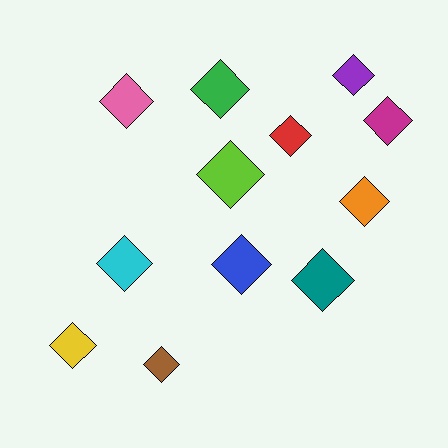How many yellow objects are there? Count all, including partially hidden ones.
There is 1 yellow object.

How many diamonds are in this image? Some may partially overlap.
There are 12 diamonds.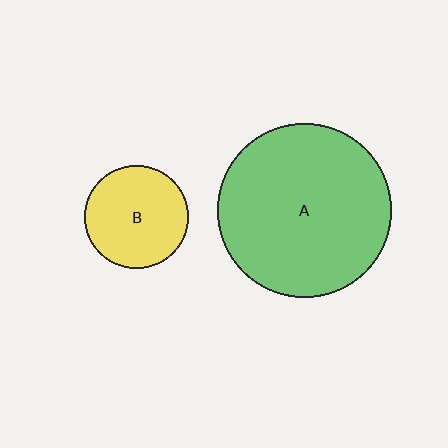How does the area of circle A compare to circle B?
Approximately 2.8 times.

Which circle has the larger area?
Circle A (green).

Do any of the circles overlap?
No, none of the circles overlap.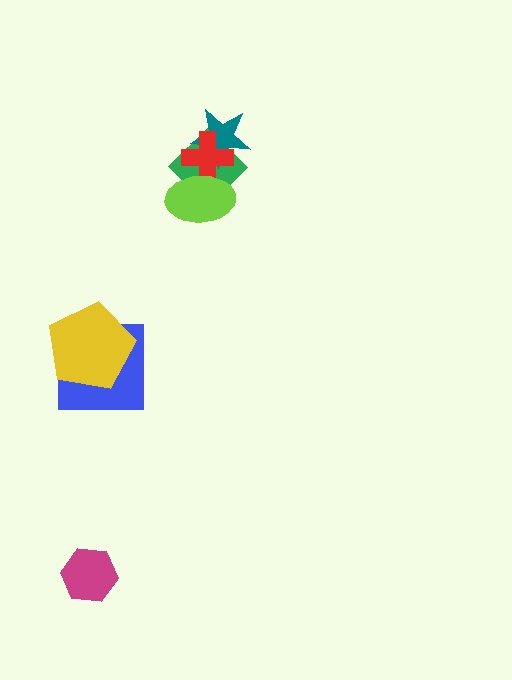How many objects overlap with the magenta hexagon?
0 objects overlap with the magenta hexagon.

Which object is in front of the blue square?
The yellow pentagon is in front of the blue square.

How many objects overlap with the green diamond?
3 objects overlap with the green diamond.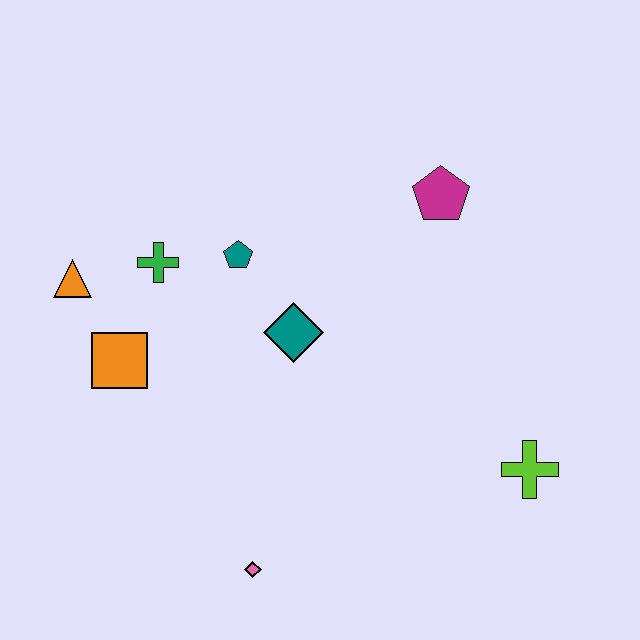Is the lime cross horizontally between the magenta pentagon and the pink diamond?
No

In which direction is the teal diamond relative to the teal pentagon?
The teal diamond is below the teal pentagon.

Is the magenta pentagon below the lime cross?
No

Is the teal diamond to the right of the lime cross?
No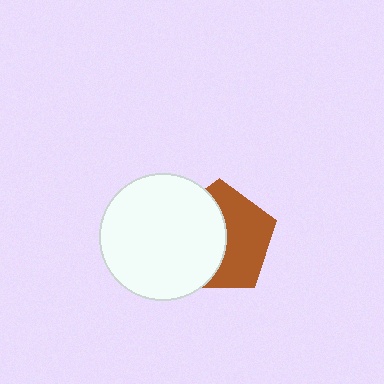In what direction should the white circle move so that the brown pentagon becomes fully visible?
The white circle should move left. That is the shortest direction to clear the overlap and leave the brown pentagon fully visible.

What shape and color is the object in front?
The object in front is a white circle.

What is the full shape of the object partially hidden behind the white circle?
The partially hidden object is a brown pentagon.